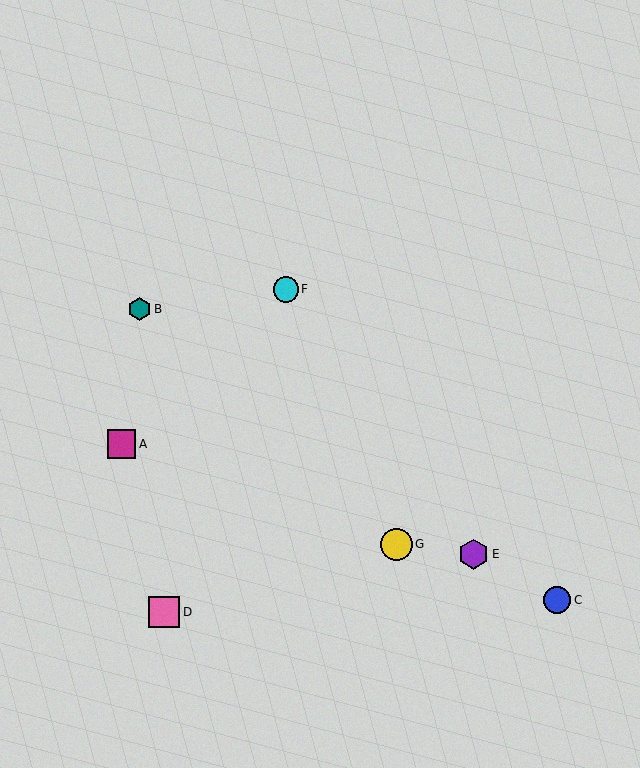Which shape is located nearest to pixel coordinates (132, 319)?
The teal hexagon (labeled B) at (140, 309) is nearest to that location.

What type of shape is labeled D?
Shape D is a pink square.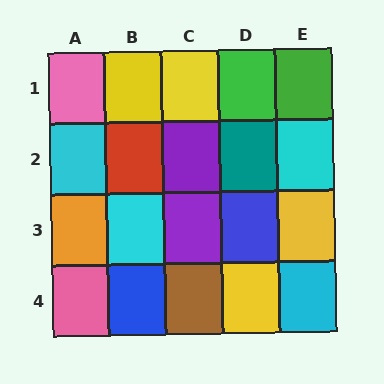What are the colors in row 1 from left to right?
Pink, yellow, yellow, green, green.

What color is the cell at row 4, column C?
Brown.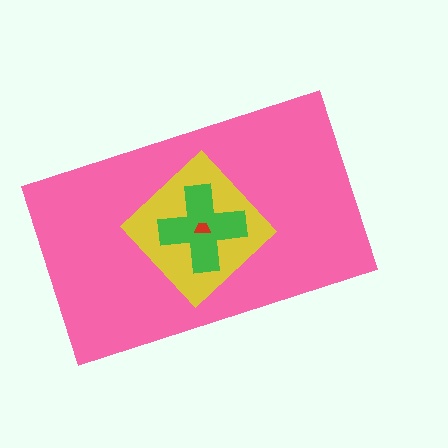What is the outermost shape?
The pink rectangle.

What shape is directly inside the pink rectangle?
The yellow diamond.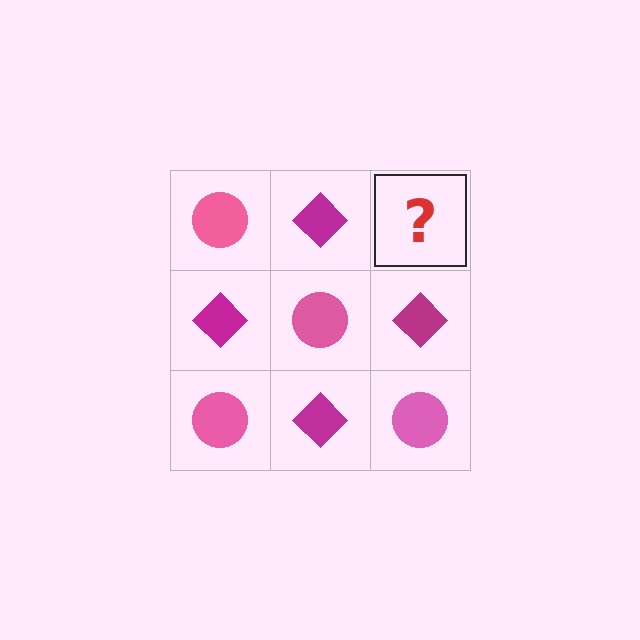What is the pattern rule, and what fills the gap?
The rule is that it alternates pink circle and magenta diamond in a checkerboard pattern. The gap should be filled with a pink circle.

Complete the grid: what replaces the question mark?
The question mark should be replaced with a pink circle.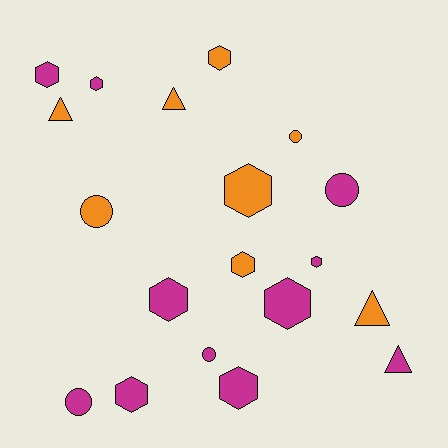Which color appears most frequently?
Magenta, with 11 objects.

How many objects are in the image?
There are 19 objects.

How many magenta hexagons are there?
There are 7 magenta hexagons.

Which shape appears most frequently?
Hexagon, with 10 objects.